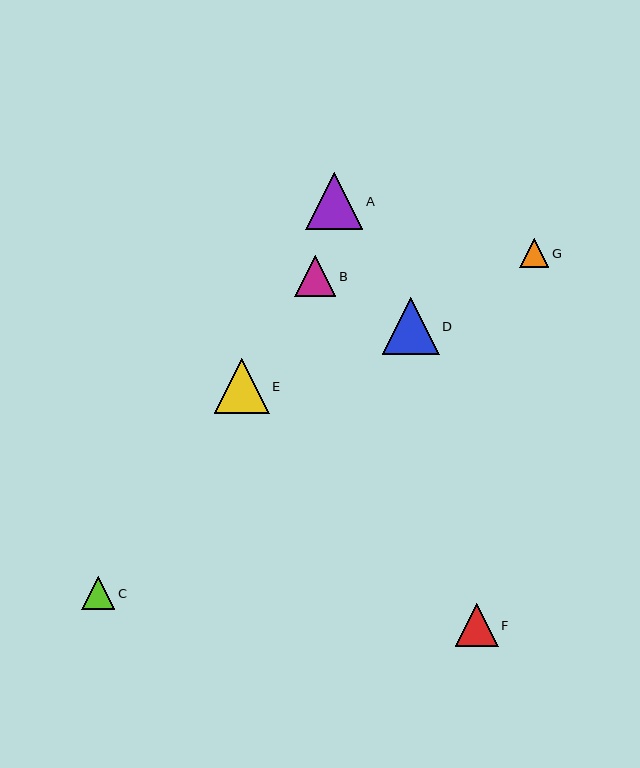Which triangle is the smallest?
Triangle G is the smallest with a size of approximately 29 pixels.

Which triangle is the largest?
Triangle D is the largest with a size of approximately 57 pixels.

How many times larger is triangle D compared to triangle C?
Triangle D is approximately 1.7 times the size of triangle C.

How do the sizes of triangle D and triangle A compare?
Triangle D and triangle A are approximately the same size.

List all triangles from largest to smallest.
From largest to smallest: D, A, E, F, B, C, G.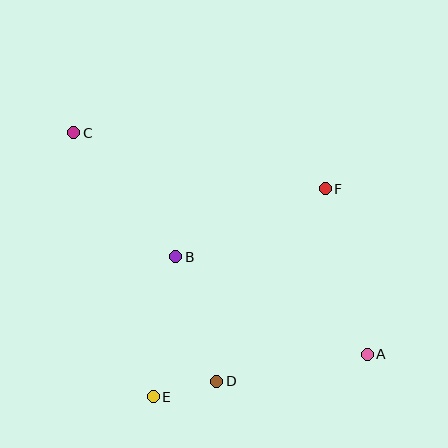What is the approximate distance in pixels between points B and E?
The distance between B and E is approximately 142 pixels.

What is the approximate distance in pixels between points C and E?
The distance between C and E is approximately 276 pixels.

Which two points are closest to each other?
Points D and E are closest to each other.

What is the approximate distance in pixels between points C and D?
The distance between C and D is approximately 287 pixels.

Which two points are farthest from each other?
Points A and C are farthest from each other.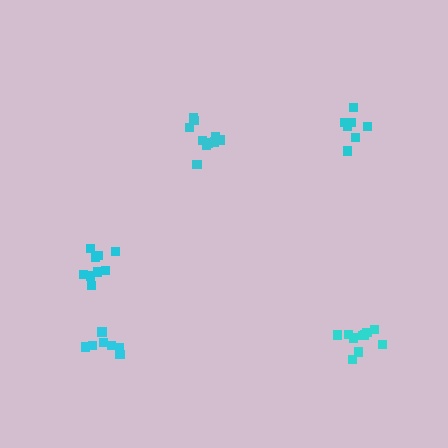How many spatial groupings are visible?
There are 5 spatial groupings.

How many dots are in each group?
Group 1: 9 dots, Group 2: 10 dots, Group 3: 10 dots, Group 4: 7 dots, Group 5: 7 dots (43 total).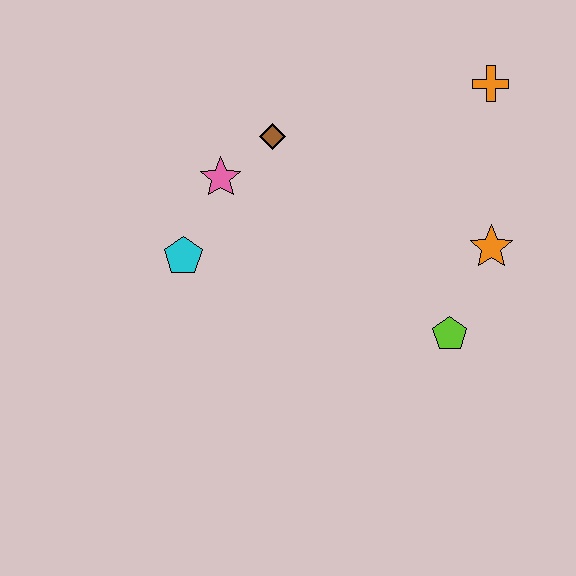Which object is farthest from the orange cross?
The cyan pentagon is farthest from the orange cross.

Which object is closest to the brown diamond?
The pink star is closest to the brown diamond.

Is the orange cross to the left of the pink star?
No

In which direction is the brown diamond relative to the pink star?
The brown diamond is to the right of the pink star.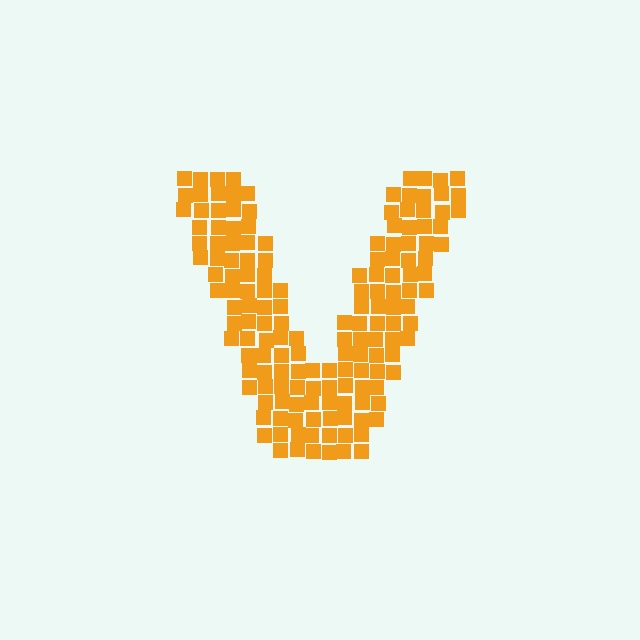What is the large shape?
The large shape is the letter V.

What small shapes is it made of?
It is made of small squares.